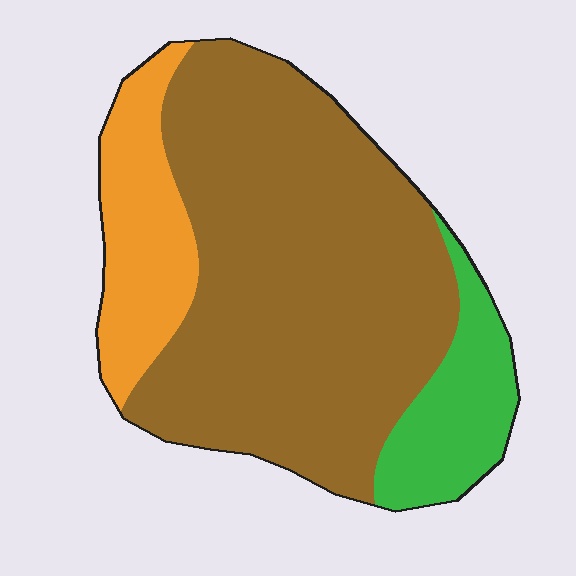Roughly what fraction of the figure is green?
Green takes up about one eighth (1/8) of the figure.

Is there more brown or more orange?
Brown.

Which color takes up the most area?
Brown, at roughly 70%.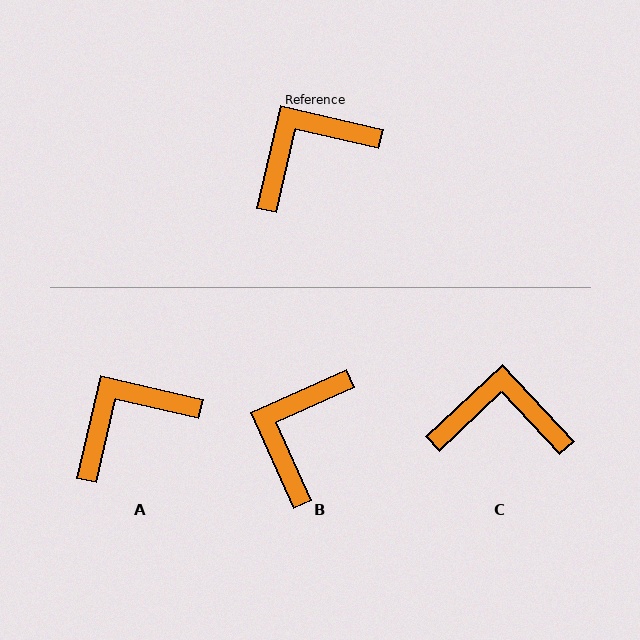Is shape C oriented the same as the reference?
No, it is off by about 34 degrees.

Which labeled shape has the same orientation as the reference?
A.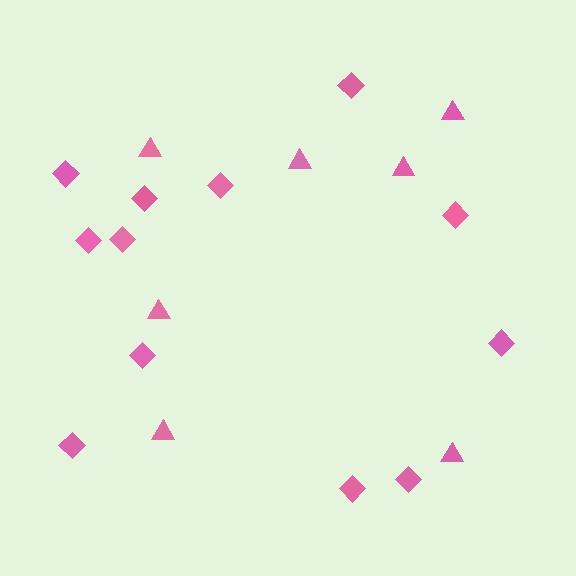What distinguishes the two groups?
There are 2 groups: one group of triangles (7) and one group of diamonds (12).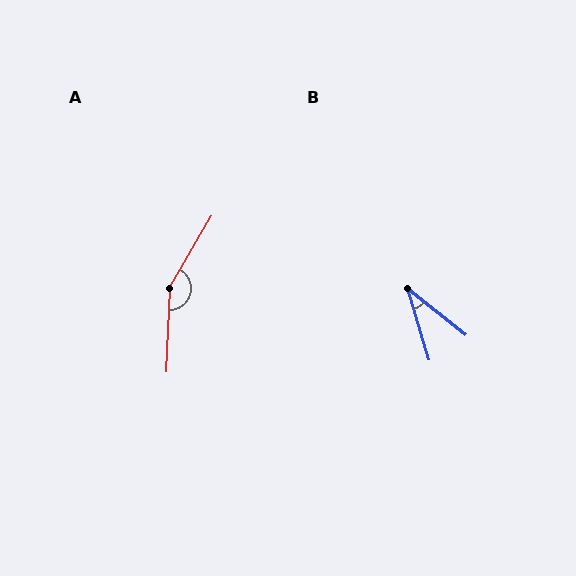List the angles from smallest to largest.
B (35°), A (152°).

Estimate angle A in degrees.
Approximately 152 degrees.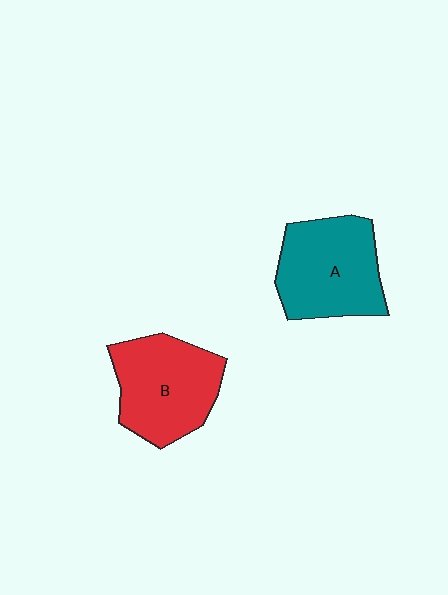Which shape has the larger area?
Shape A (teal).